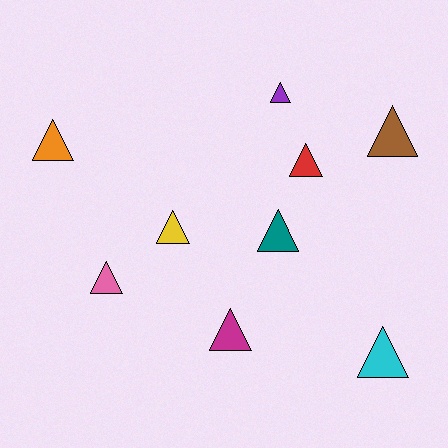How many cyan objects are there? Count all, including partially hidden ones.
There is 1 cyan object.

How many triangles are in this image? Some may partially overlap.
There are 9 triangles.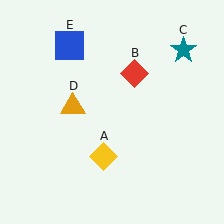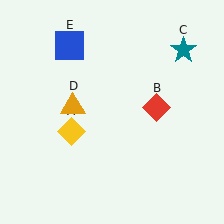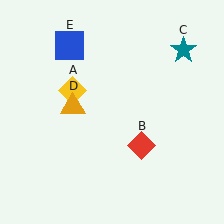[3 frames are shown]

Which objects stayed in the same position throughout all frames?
Teal star (object C) and orange triangle (object D) and blue square (object E) remained stationary.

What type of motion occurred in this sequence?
The yellow diamond (object A), red diamond (object B) rotated clockwise around the center of the scene.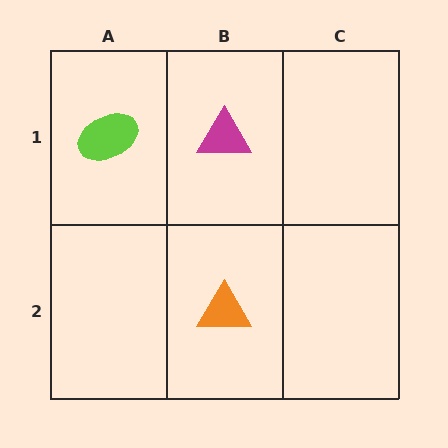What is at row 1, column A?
A lime ellipse.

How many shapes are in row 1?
2 shapes.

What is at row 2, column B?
An orange triangle.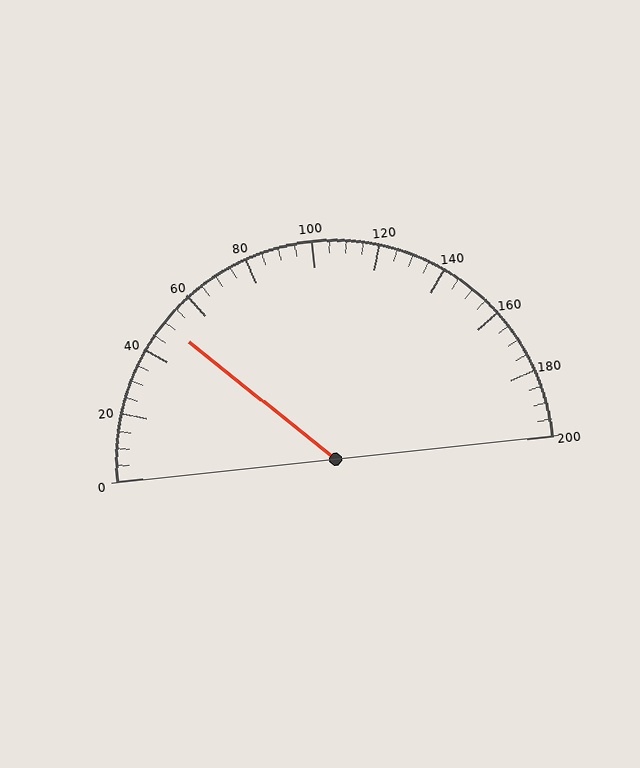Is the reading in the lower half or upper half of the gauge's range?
The reading is in the lower half of the range (0 to 200).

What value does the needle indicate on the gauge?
The needle indicates approximately 50.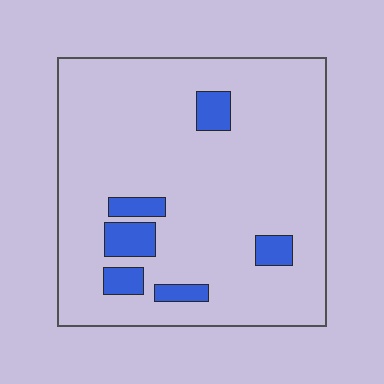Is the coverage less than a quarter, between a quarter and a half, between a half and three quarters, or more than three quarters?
Less than a quarter.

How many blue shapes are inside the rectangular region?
6.